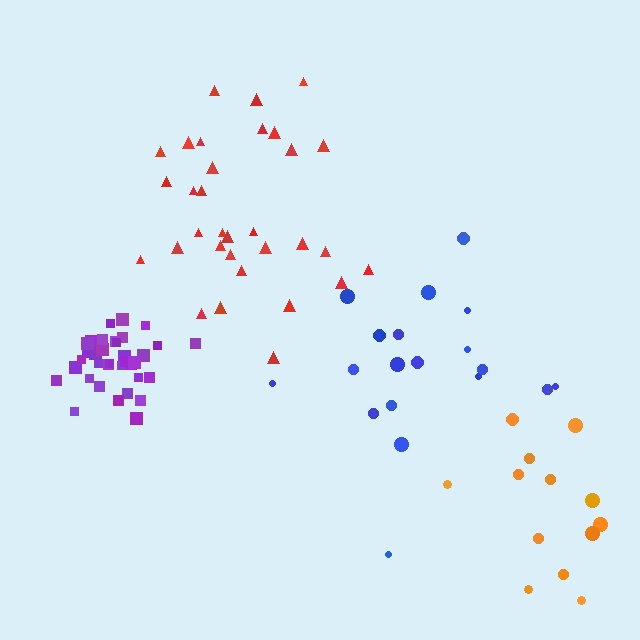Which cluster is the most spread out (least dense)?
Orange.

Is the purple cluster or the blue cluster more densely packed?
Purple.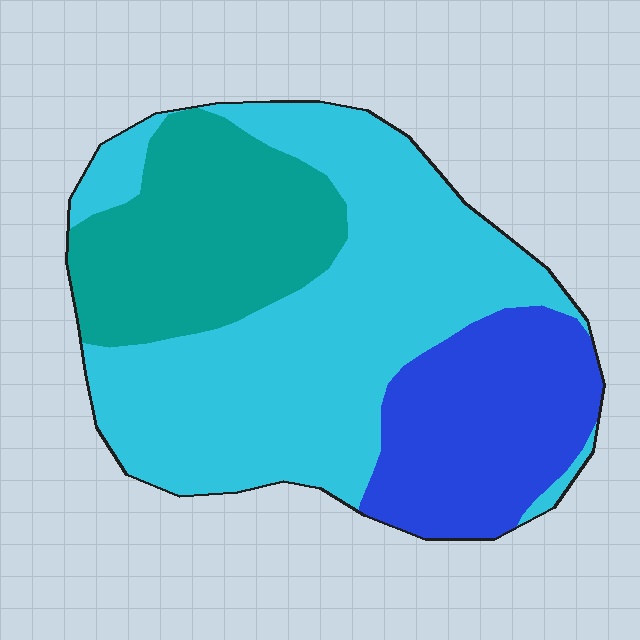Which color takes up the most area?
Cyan, at roughly 50%.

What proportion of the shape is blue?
Blue covers about 25% of the shape.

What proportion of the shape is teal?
Teal takes up about one quarter (1/4) of the shape.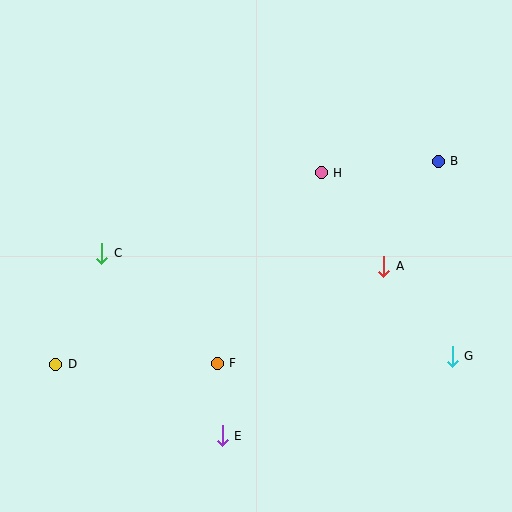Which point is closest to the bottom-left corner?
Point D is closest to the bottom-left corner.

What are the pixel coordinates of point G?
Point G is at (452, 356).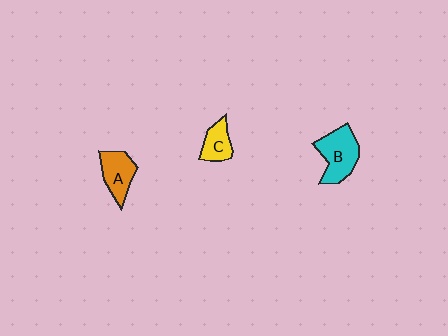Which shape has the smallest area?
Shape C (yellow).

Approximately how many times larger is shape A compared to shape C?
Approximately 1.3 times.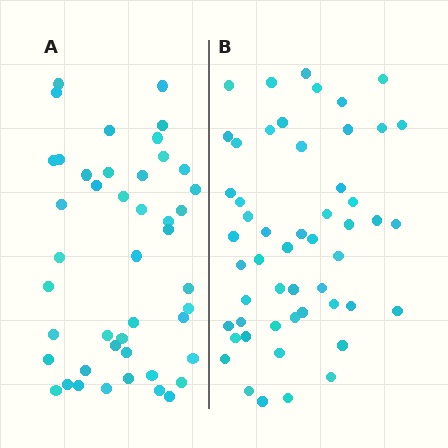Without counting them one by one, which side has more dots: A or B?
Region B (the right region) has more dots.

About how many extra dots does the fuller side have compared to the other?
Region B has roughly 8 or so more dots than region A.